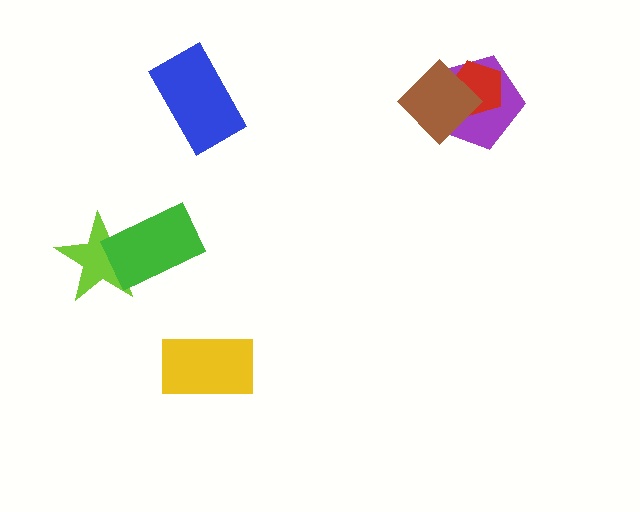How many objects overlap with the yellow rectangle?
0 objects overlap with the yellow rectangle.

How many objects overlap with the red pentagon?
2 objects overlap with the red pentagon.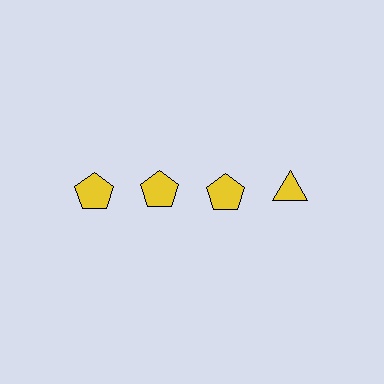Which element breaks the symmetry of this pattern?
The yellow triangle in the top row, second from right column breaks the symmetry. All other shapes are yellow pentagons.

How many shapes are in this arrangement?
There are 4 shapes arranged in a grid pattern.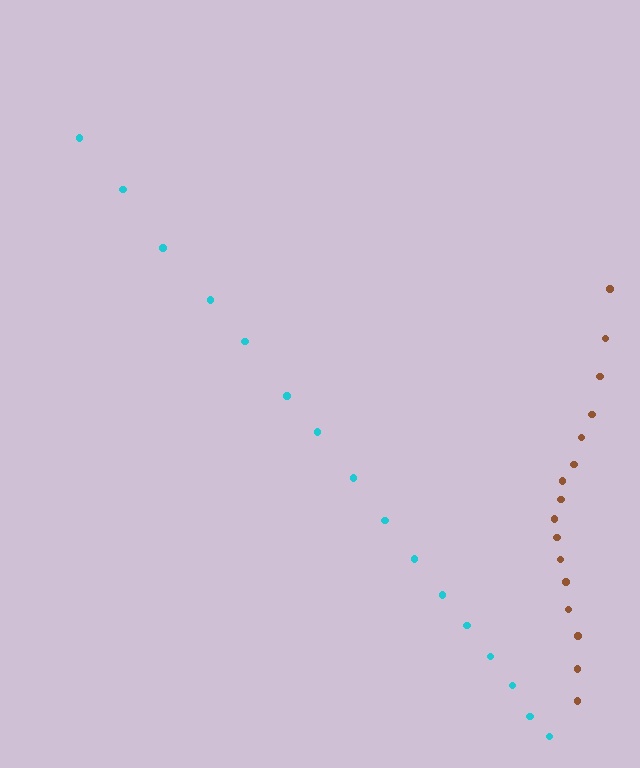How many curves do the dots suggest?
There are 2 distinct paths.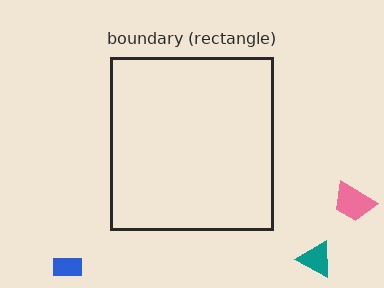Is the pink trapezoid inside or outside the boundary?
Outside.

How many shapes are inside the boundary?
0 inside, 3 outside.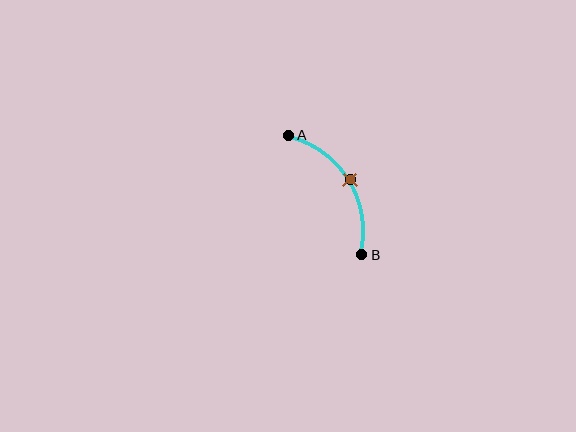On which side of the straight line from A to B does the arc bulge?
The arc bulges to the right of the straight line connecting A and B.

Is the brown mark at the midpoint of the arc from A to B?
Yes. The brown mark lies on the arc at equal arc-length from both A and B — it is the arc midpoint.